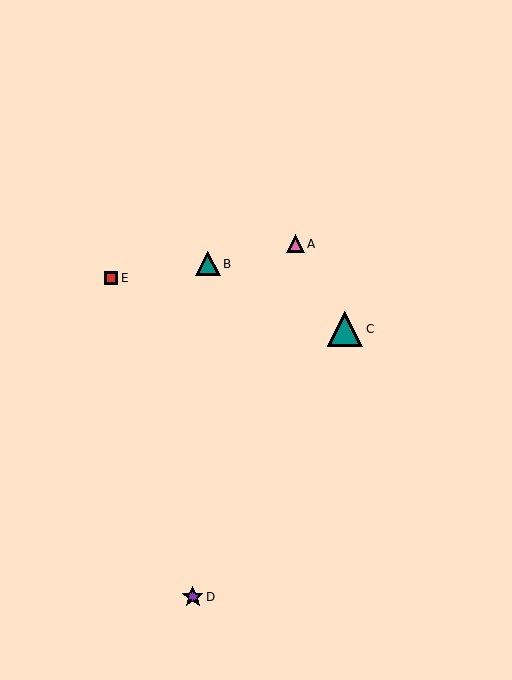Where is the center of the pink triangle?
The center of the pink triangle is at (295, 244).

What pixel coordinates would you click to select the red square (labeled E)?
Click at (111, 278) to select the red square E.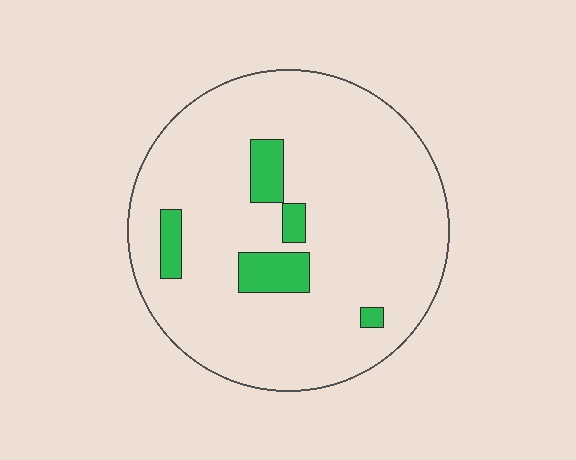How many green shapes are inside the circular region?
5.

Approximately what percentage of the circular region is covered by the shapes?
Approximately 10%.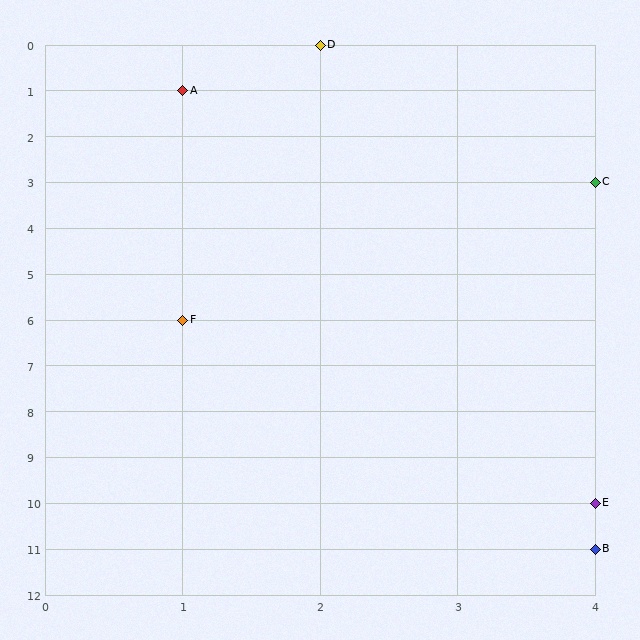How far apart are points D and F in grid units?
Points D and F are 1 column and 6 rows apart (about 6.1 grid units diagonally).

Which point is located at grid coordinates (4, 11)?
Point B is at (4, 11).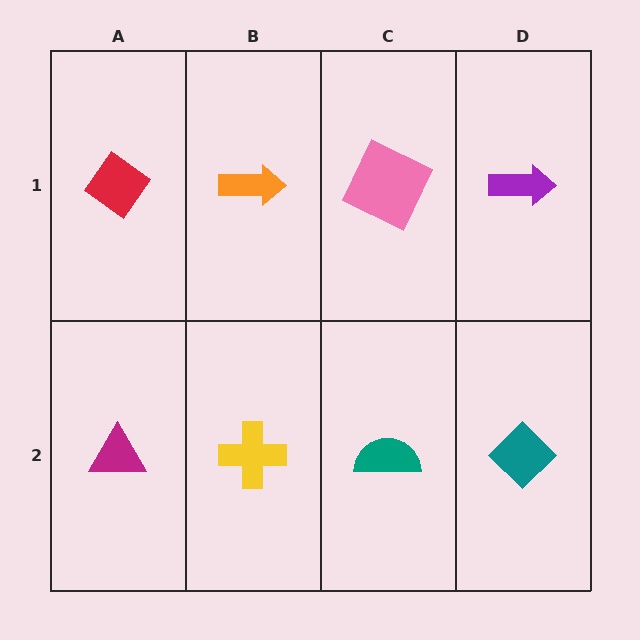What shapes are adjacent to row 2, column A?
A red diamond (row 1, column A), a yellow cross (row 2, column B).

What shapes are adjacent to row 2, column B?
An orange arrow (row 1, column B), a magenta triangle (row 2, column A), a teal semicircle (row 2, column C).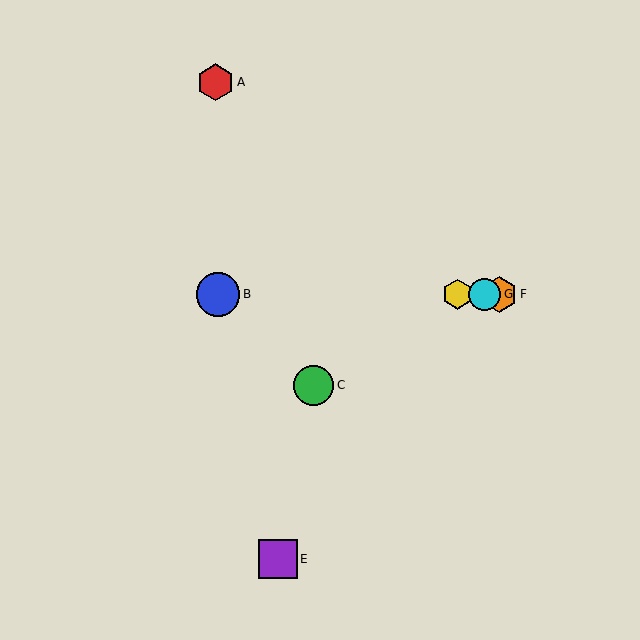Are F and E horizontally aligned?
No, F is at y≈294 and E is at y≈559.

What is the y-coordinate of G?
Object G is at y≈294.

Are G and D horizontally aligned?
Yes, both are at y≈294.